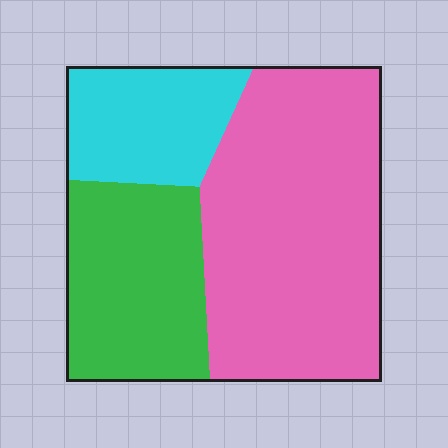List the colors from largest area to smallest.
From largest to smallest: pink, green, cyan.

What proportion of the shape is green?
Green takes up between a quarter and a half of the shape.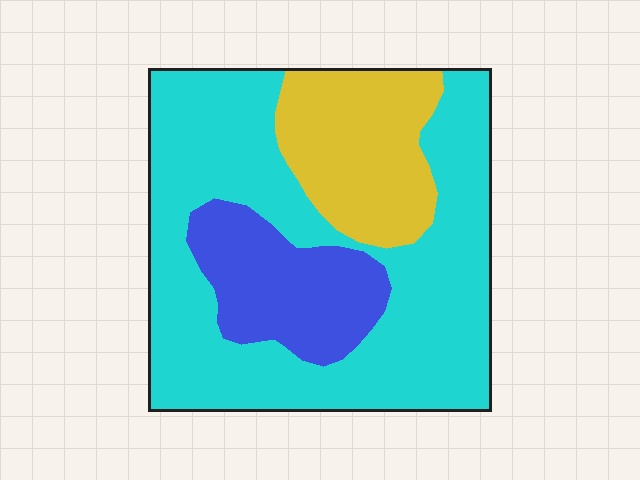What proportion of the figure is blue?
Blue covers around 20% of the figure.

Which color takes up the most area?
Cyan, at roughly 60%.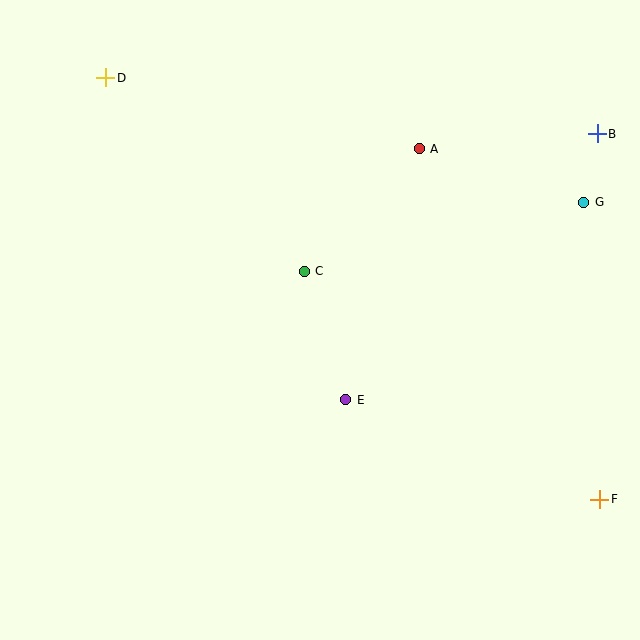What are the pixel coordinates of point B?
Point B is at (597, 134).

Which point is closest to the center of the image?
Point C at (304, 271) is closest to the center.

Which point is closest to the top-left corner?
Point D is closest to the top-left corner.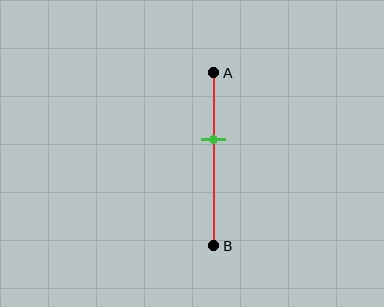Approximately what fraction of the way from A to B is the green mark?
The green mark is approximately 40% of the way from A to B.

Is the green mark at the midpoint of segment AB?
No, the mark is at about 40% from A, not at the 50% midpoint.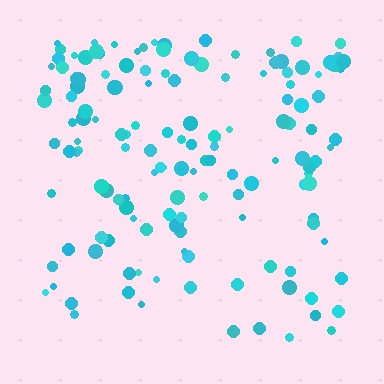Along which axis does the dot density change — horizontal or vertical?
Vertical.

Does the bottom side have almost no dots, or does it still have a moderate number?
Still a moderate number, just noticeably fewer than the top.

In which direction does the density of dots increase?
From bottom to top, with the top side densest.